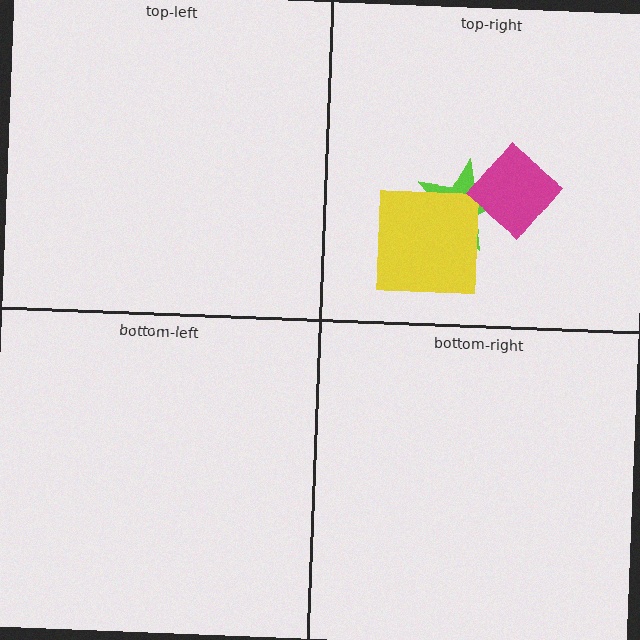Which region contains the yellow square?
The top-right region.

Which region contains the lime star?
The top-right region.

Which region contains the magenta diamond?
The top-right region.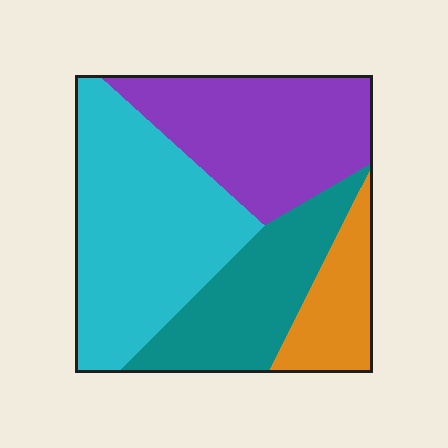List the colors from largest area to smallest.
From largest to smallest: cyan, purple, teal, orange.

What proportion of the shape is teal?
Teal covers around 20% of the shape.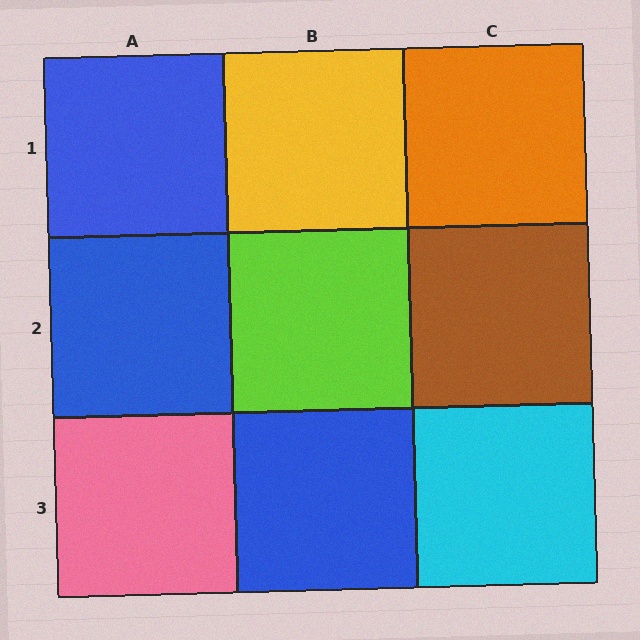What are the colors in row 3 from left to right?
Pink, blue, cyan.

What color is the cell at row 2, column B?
Lime.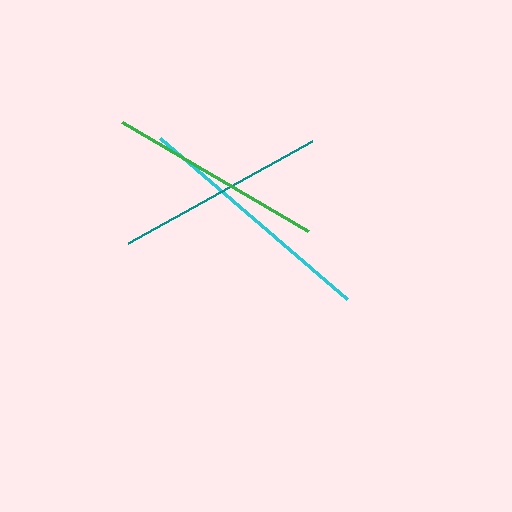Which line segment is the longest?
The cyan line is the longest at approximately 247 pixels.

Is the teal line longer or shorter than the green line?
The green line is longer than the teal line.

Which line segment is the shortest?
The teal line is the shortest at approximately 211 pixels.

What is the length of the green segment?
The green segment is approximately 216 pixels long.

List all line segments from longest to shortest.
From longest to shortest: cyan, green, teal.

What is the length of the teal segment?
The teal segment is approximately 211 pixels long.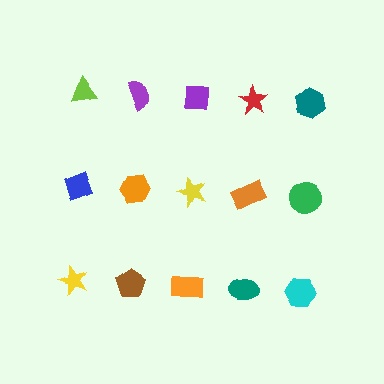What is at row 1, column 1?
A lime triangle.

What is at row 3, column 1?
A yellow star.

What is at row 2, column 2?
An orange hexagon.